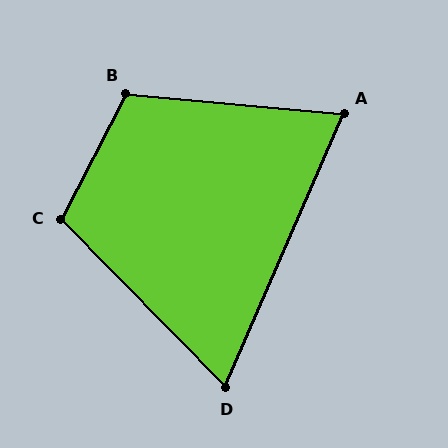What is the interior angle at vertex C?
Approximately 108 degrees (obtuse).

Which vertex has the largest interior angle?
B, at approximately 112 degrees.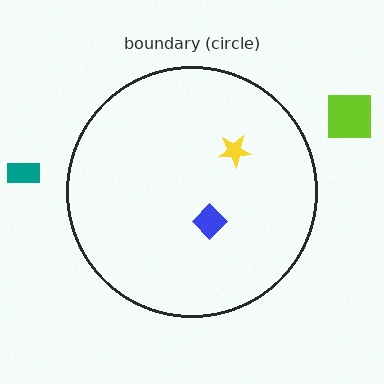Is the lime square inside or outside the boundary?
Outside.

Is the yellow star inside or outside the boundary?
Inside.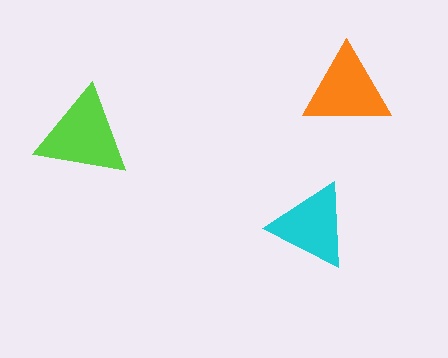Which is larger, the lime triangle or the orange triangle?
The lime one.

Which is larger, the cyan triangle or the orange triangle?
The orange one.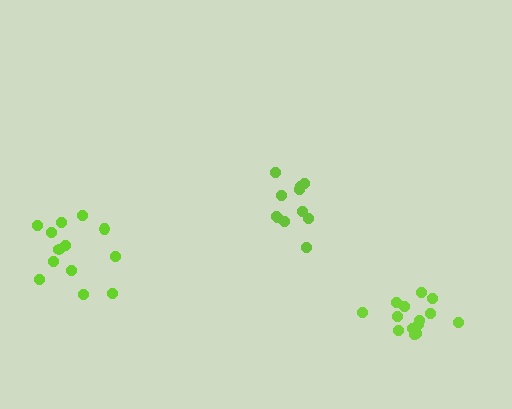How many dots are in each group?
Group 1: 11 dots, Group 2: 14 dots, Group 3: 13 dots (38 total).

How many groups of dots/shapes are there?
There are 3 groups.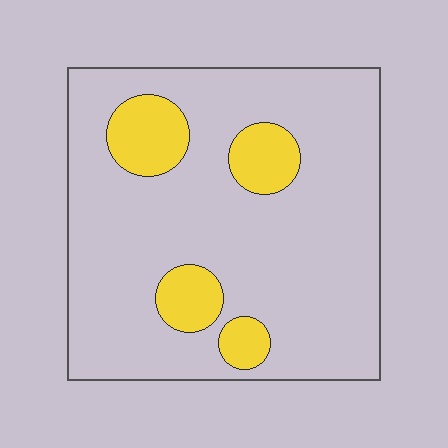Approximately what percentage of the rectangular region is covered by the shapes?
Approximately 15%.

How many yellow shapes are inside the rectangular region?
4.